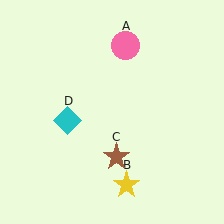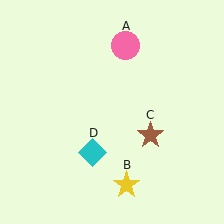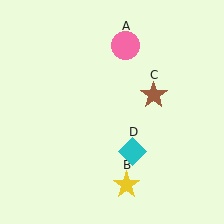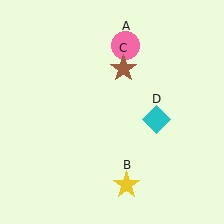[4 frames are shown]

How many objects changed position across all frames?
2 objects changed position: brown star (object C), cyan diamond (object D).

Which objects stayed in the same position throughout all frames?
Pink circle (object A) and yellow star (object B) remained stationary.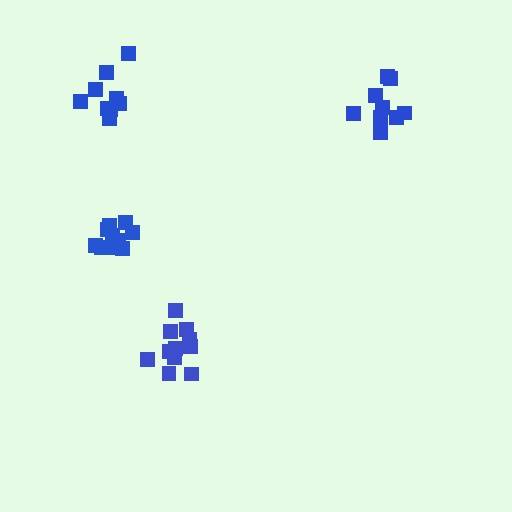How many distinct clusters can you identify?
There are 4 distinct clusters.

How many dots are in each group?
Group 1: 9 dots, Group 2: 9 dots, Group 3: 11 dots, Group 4: 11 dots (40 total).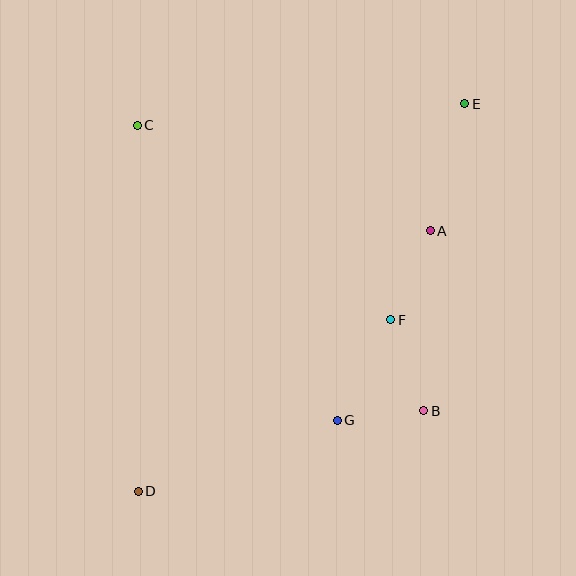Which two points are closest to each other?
Points B and G are closest to each other.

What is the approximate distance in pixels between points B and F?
The distance between B and F is approximately 97 pixels.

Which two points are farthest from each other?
Points D and E are farthest from each other.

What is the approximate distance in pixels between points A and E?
The distance between A and E is approximately 132 pixels.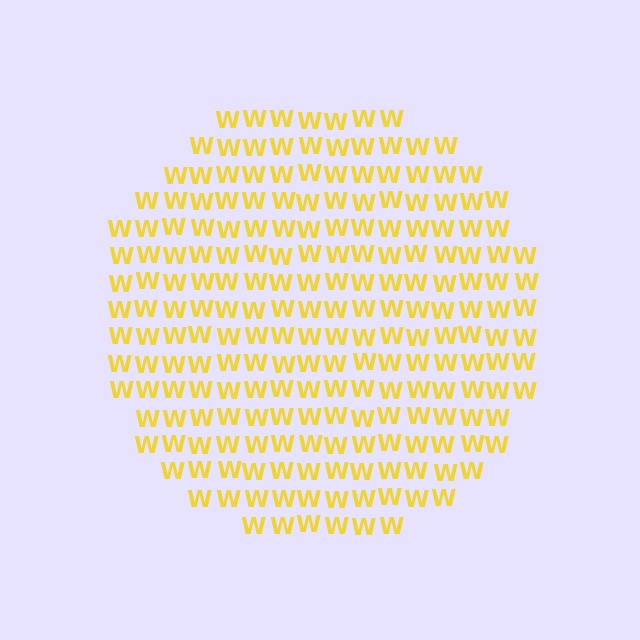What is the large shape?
The large shape is a circle.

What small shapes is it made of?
It is made of small letter W's.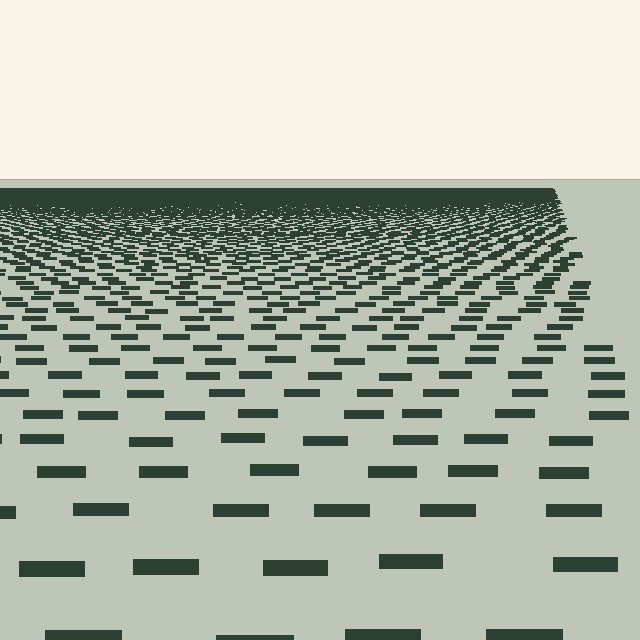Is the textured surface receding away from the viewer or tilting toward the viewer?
The surface is receding away from the viewer. Texture elements get smaller and denser toward the top.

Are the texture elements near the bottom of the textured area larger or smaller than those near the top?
Larger. Near the bottom, elements are closer to the viewer and appear at a bigger on-screen size.